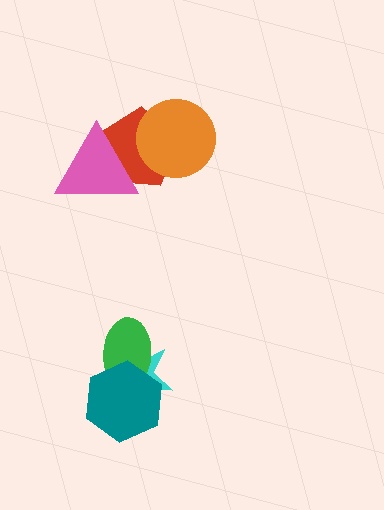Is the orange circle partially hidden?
No, no other shape covers it.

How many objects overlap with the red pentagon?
2 objects overlap with the red pentagon.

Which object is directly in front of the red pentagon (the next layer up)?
The orange circle is directly in front of the red pentagon.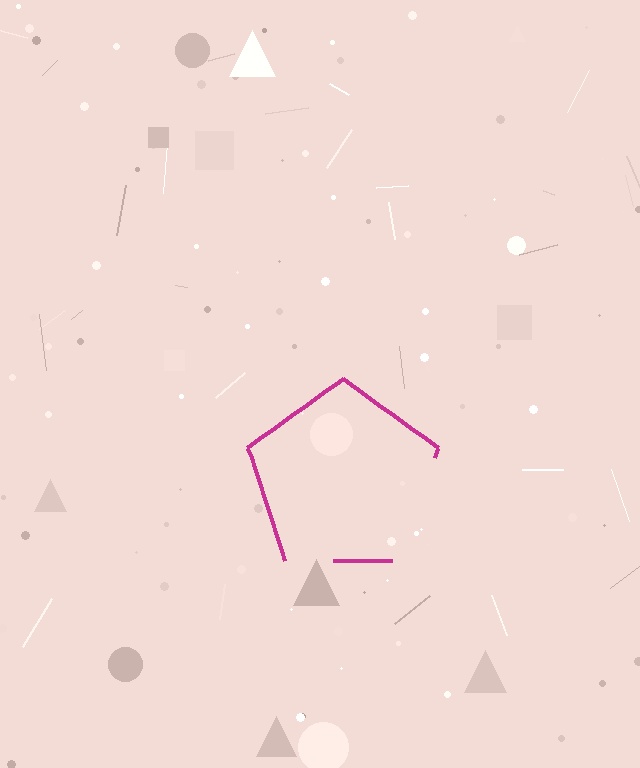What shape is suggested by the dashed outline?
The dashed outline suggests a pentagon.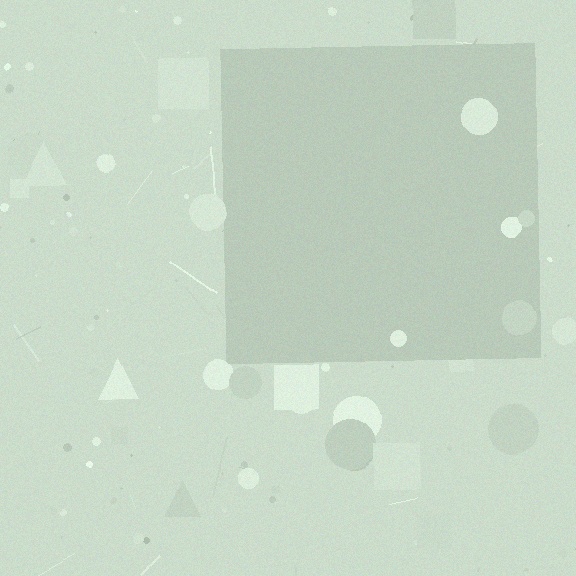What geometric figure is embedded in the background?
A square is embedded in the background.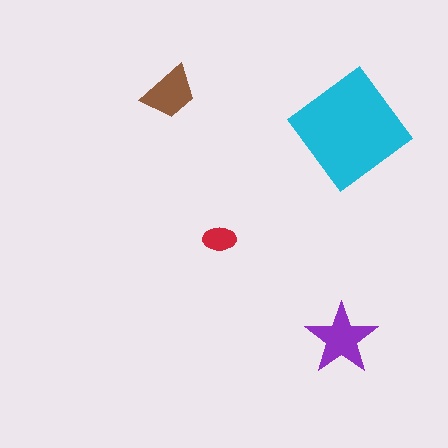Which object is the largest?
The cyan diamond.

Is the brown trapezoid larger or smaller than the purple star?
Smaller.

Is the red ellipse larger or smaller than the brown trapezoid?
Smaller.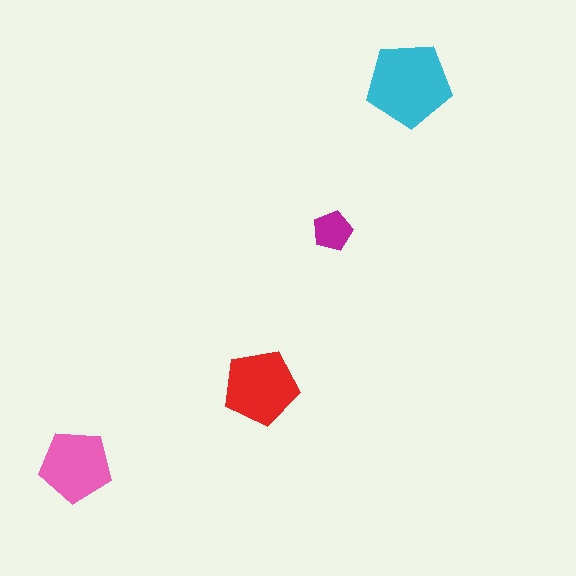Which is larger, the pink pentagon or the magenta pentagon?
The pink one.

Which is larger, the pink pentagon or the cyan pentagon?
The cyan one.